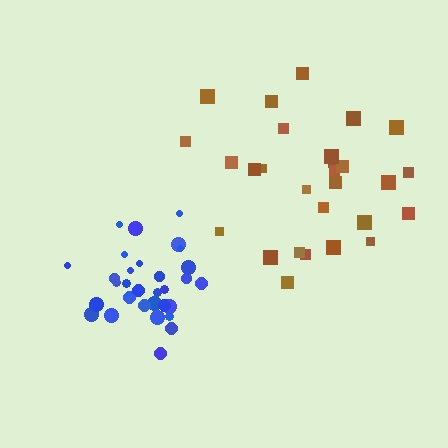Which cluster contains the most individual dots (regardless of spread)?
Blue (31).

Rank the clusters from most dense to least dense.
blue, brown.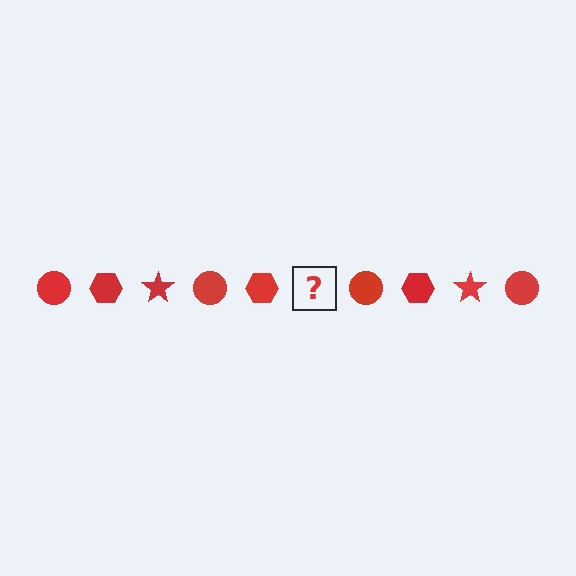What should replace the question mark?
The question mark should be replaced with a red star.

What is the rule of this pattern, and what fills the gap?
The rule is that the pattern cycles through circle, hexagon, star shapes in red. The gap should be filled with a red star.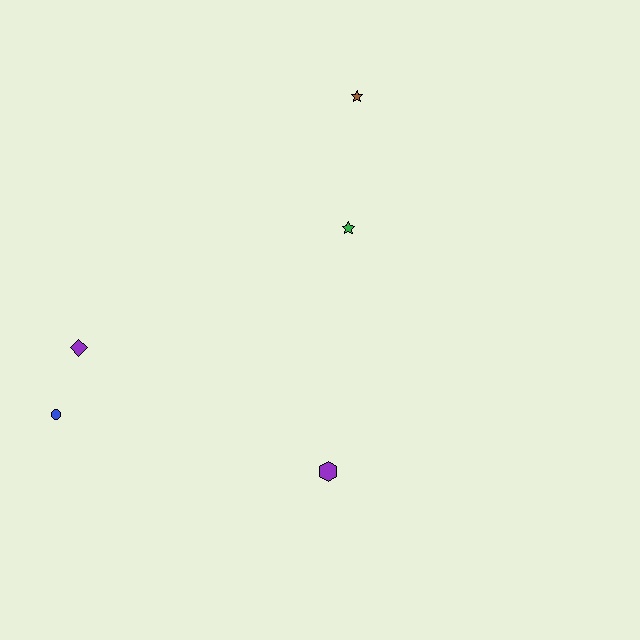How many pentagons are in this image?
There are no pentagons.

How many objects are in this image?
There are 5 objects.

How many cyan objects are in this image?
There are no cyan objects.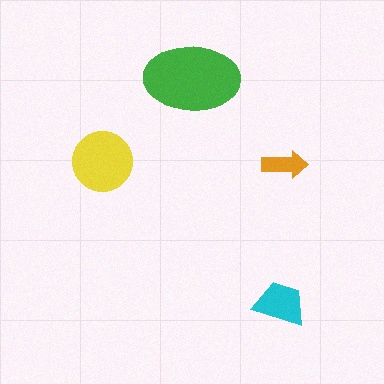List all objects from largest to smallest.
The green ellipse, the yellow circle, the cyan trapezoid, the orange arrow.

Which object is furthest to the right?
The orange arrow is rightmost.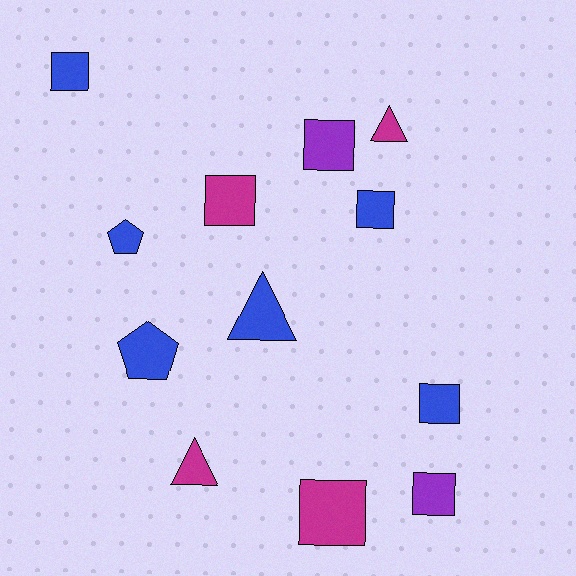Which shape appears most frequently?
Square, with 7 objects.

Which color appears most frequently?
Blue, with 6 objects.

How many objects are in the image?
There are 12 objects.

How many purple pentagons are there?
There are no purple pentagons.